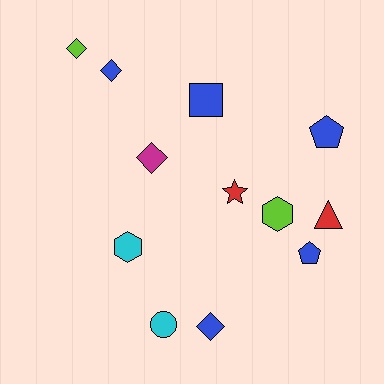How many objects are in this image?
There are 12 objects.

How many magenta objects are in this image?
There is 1 magenta object.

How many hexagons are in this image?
There are 2 hexagons.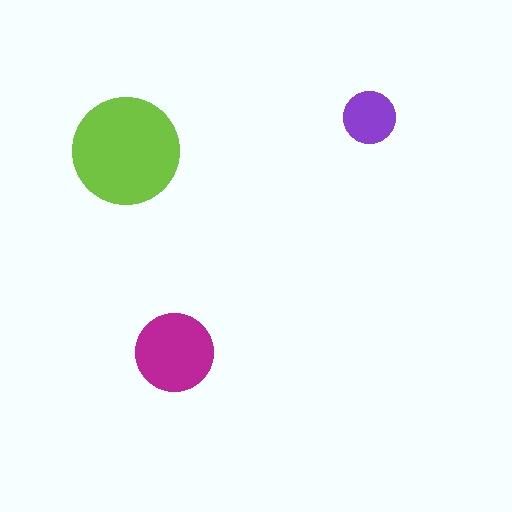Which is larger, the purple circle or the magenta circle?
The magenta one.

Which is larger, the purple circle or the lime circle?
The lime one.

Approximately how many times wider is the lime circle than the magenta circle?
About 1.5 times wider.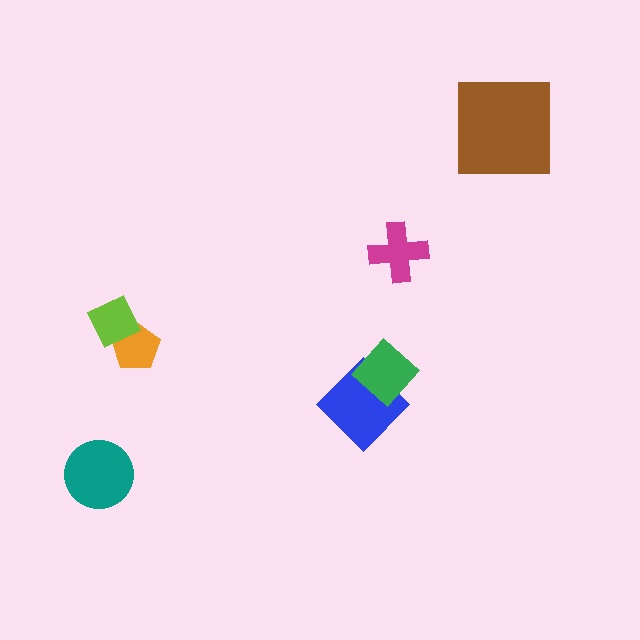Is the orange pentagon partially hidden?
Yes, it is partially covered by another shape.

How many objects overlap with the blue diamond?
1 object overlaps with the blue diamond.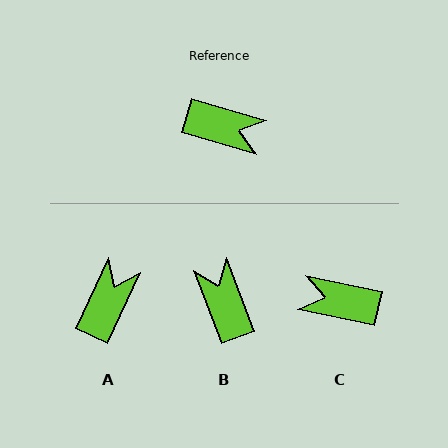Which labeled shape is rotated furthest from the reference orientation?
C, about 176 degrees away.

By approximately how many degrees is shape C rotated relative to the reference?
Approximately 176 degrees clockwise.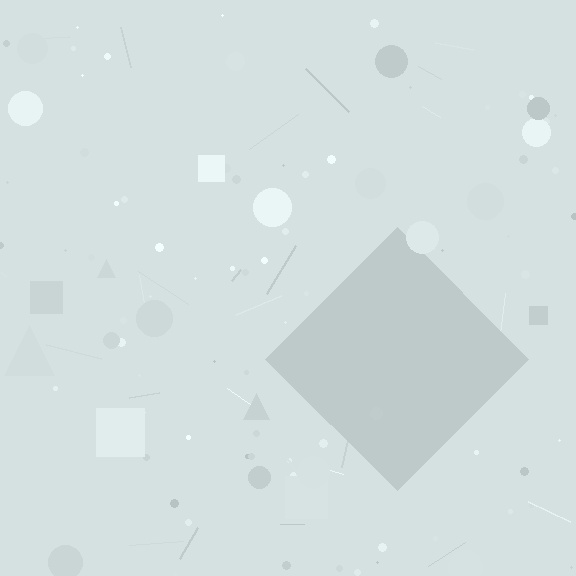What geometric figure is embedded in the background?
A diamond is embedded in the background.